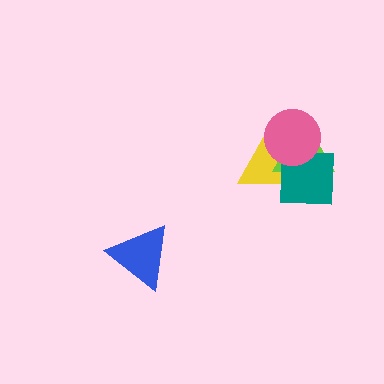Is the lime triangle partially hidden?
Yes, it is partially covered by another shape.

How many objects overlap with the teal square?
3 objects overlap with the teal square.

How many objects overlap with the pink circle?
3 objects overlap with the pink circle.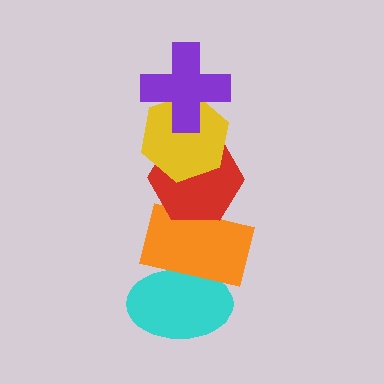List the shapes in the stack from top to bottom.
From top to bottom: the purple cross, the yellow hexagon, the red hexagon, the orange rectangle, the cyan ellipse.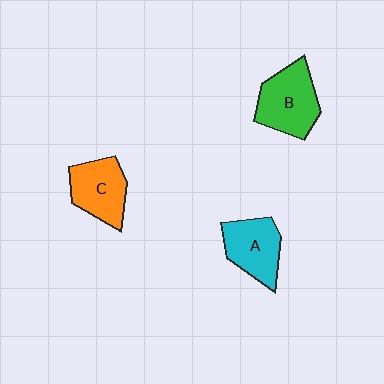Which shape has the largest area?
Shape B (green).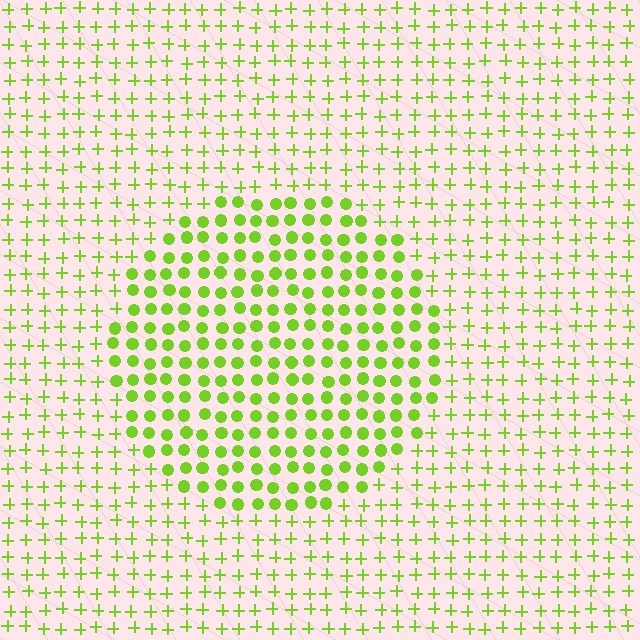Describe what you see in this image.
The image is filled with small lime elements arranged in a uniform grid. A circle-shaped region contains circles, while the surrounding area contains plus signs. The boundary is defined purely by the change in element shape.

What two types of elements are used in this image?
The image uses circles inside the circle region and plus signs outside it.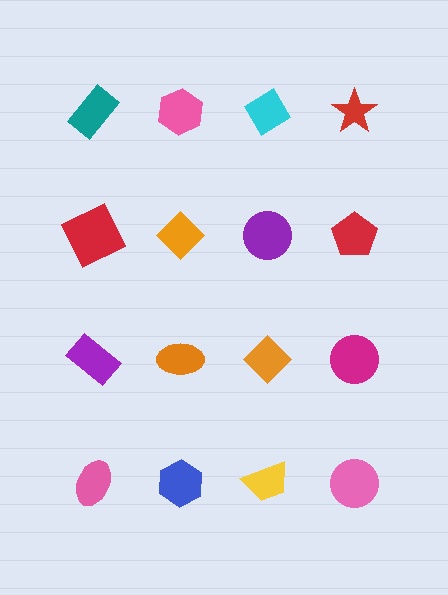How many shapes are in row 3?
4 shapes.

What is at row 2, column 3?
A purple circle.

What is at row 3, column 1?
A purple rectangle.